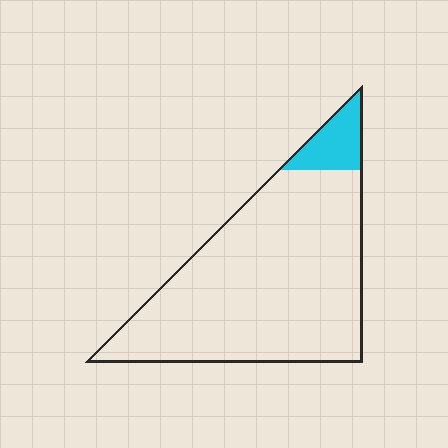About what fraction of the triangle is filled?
About one tenth (1/10).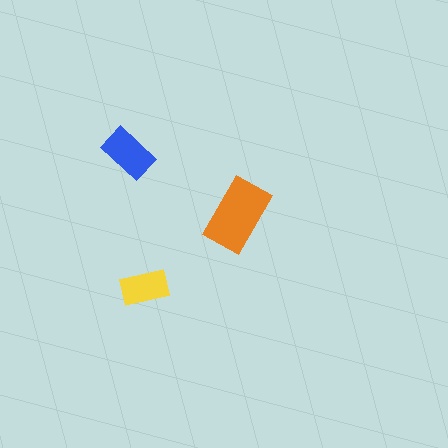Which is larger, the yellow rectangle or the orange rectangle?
The orange one.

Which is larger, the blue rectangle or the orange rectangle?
The orange one.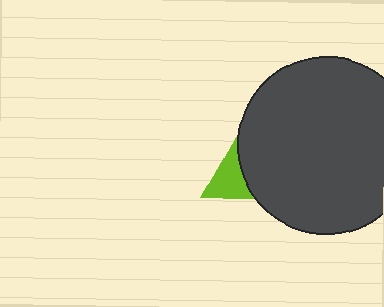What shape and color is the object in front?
The object in front is a dark gray circle.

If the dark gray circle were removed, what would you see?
You would see the complete lime triangle.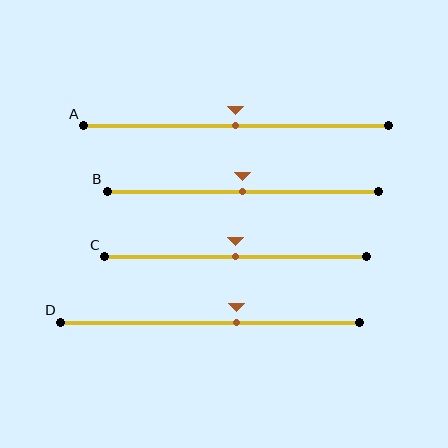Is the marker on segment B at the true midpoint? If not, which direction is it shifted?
Yes, the marker on segment B is at the true midpoint.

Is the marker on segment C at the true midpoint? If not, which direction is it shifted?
Yes, the marker on segment C is at the true midpoint.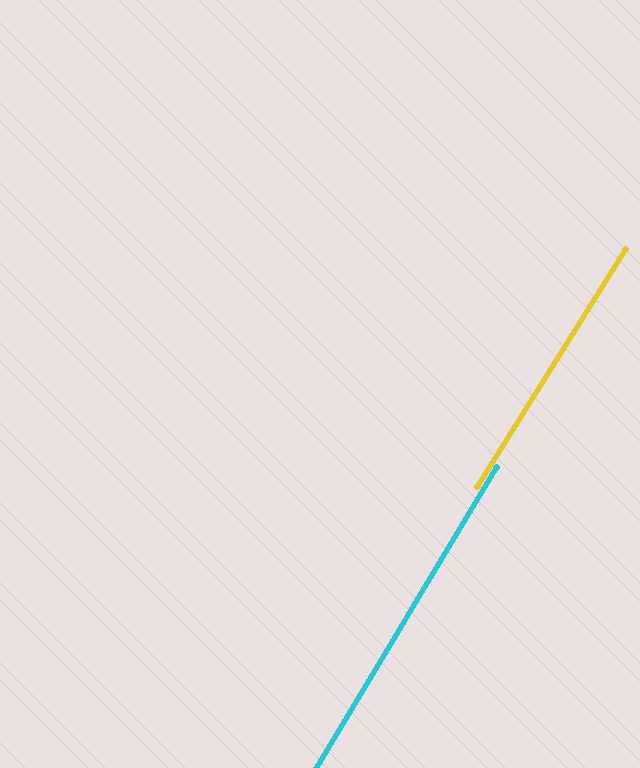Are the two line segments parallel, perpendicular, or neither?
Parallel — their directions differ by only 0.9°.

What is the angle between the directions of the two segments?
Approximately 1 degree.